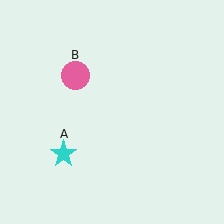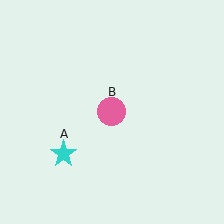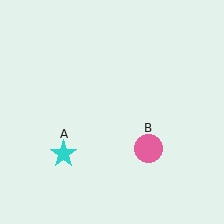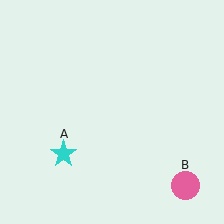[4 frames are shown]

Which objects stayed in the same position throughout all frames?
Cyan star (object A) remained stationary.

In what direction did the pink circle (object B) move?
The pink circle (object B) moved down and to the right.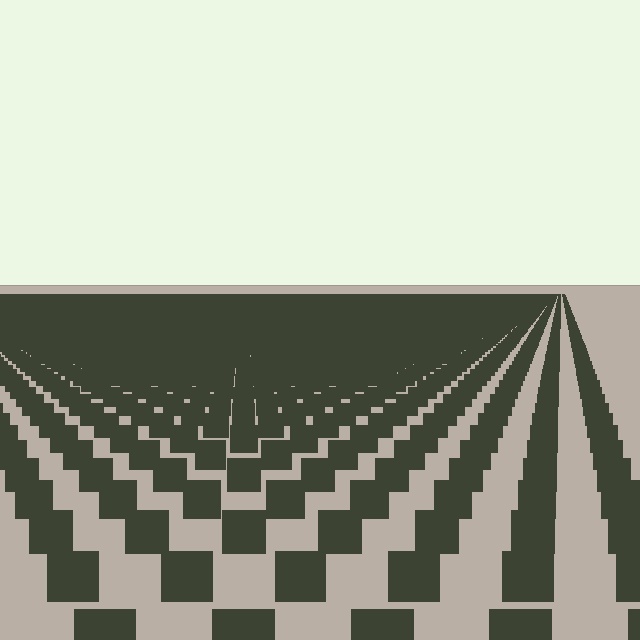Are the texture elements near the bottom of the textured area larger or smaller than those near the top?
Larger. Near the bottom, elements are closer to the viewer and appear at a bigger on-screen size.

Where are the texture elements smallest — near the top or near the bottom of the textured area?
Near the top.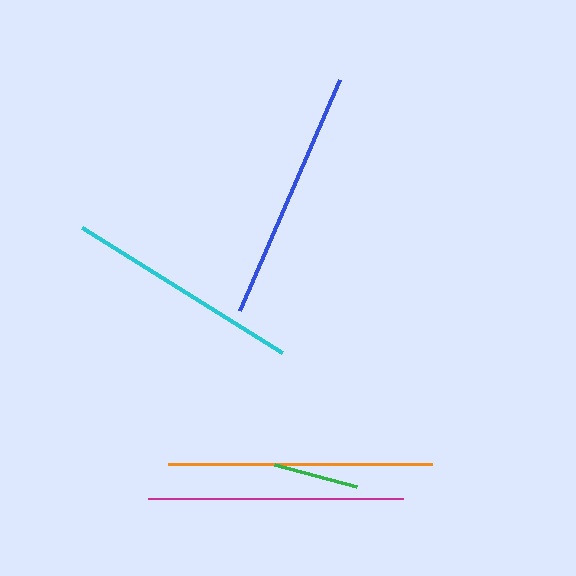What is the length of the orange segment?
The orange segment is approximately 263 pixels long.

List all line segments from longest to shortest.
From longest to shortest: orange, magenta, blue, cyan, green.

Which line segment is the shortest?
The green line is the shortest at approximately 84 pixels.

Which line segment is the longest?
The orange line is the longest at approximately 263 pixels.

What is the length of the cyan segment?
The cyan segment is approximately 235 pixels long.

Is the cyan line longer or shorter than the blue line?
The blue line is longer than the cyan line.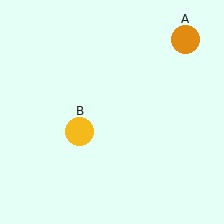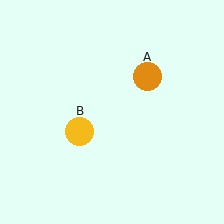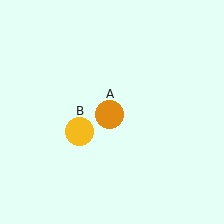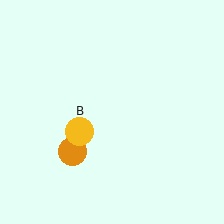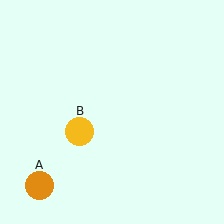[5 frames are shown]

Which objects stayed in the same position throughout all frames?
Yellow circle (object B) remained stationary.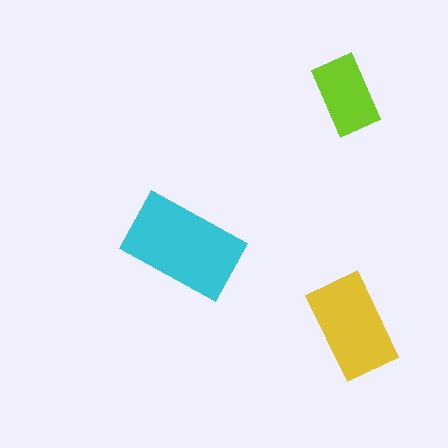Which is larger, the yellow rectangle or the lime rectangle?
The yellow one.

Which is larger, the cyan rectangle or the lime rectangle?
The cyan one.